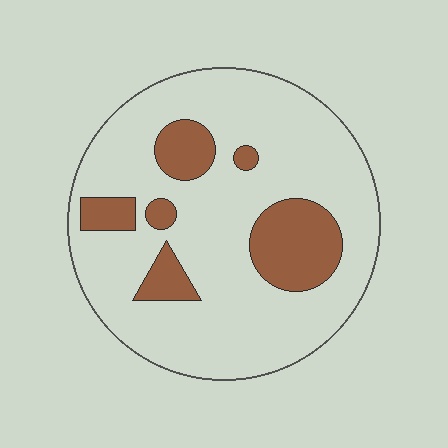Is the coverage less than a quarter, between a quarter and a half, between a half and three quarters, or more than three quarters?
Less than a quarter.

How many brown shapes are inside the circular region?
6.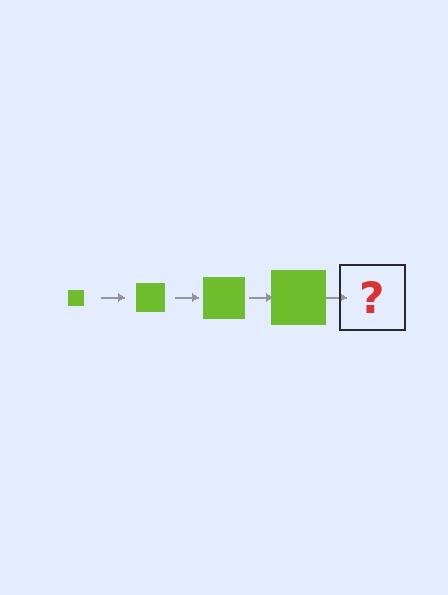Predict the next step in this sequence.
The next step is a lime square, larger than the previous one.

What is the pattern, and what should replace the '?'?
The pattern is that the square gets progressively larger each step. The '?' should be a lime square, larger than the previous one.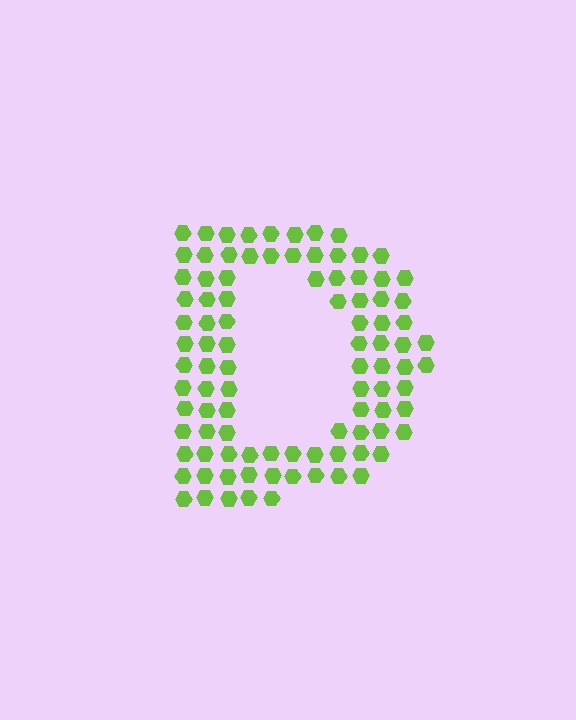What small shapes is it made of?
It is made of small hexagons.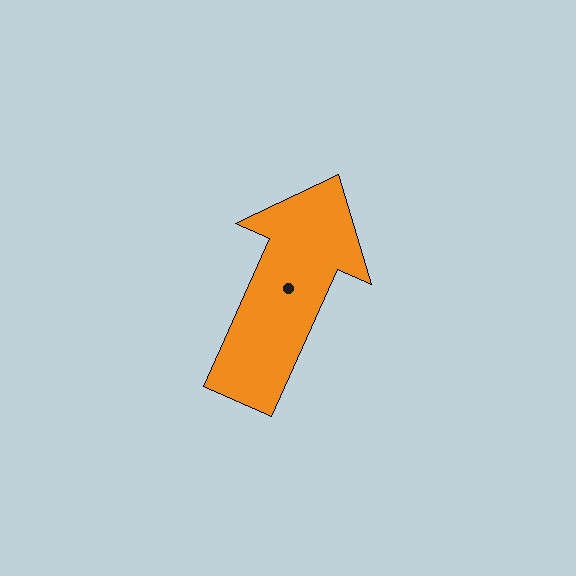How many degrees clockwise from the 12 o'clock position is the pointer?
Approximately 24 degrees.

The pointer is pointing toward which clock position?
Roughly 1 o'clock.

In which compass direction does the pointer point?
Northeast.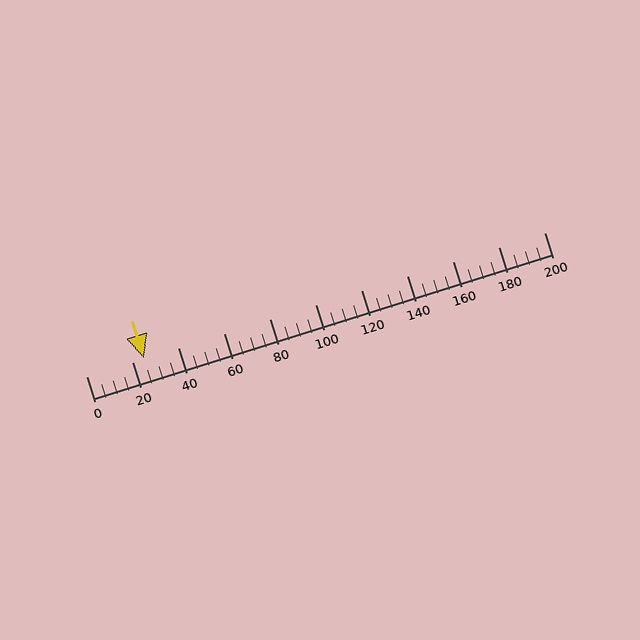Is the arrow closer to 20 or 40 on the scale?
The arrow is closer to 20.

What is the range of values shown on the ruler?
The ruler shows values from 0 to 200.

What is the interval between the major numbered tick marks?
The major tick marks are spaced 20 units apart.